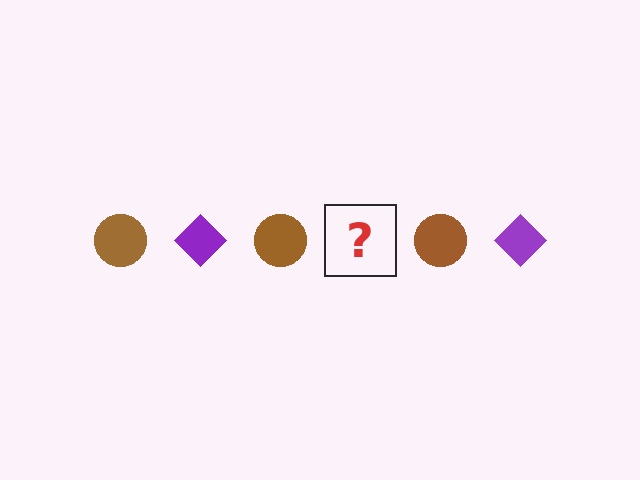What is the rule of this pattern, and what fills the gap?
The rule is that the pattern alternates between brown circle and purple diamond. The gap should be filled with a purple diamond.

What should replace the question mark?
The question mark should be replaced with a purple diamond.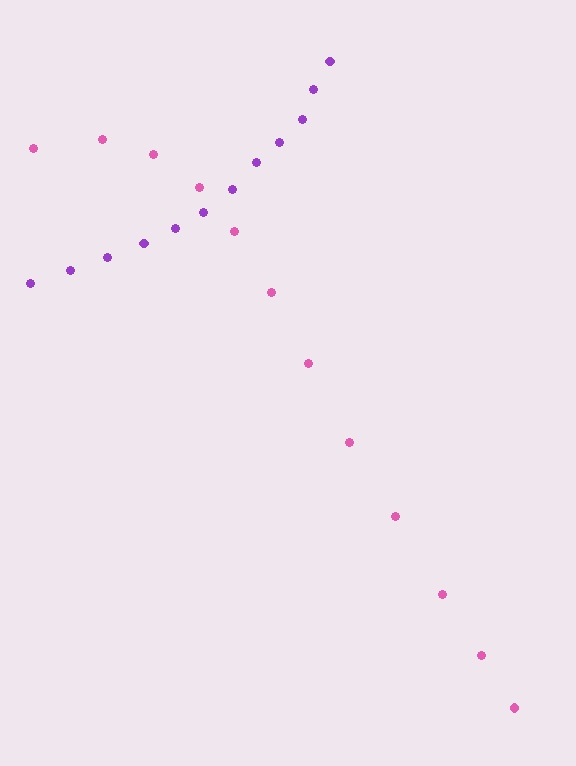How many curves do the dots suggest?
There are 2 distinct paths.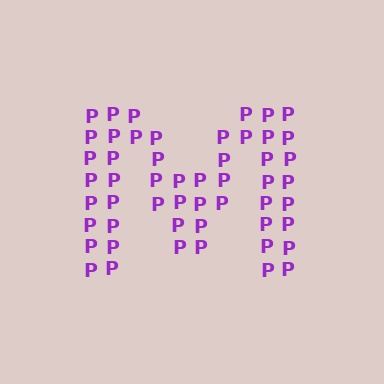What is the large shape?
The large shape is the letter M.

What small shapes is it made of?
It is made of small letter P's.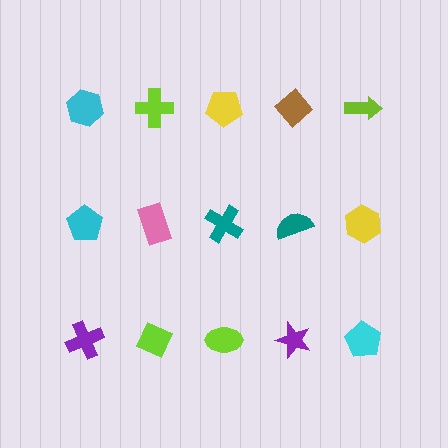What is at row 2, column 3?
A teal cross.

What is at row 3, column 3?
A lime ellipse.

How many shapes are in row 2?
5 shapes.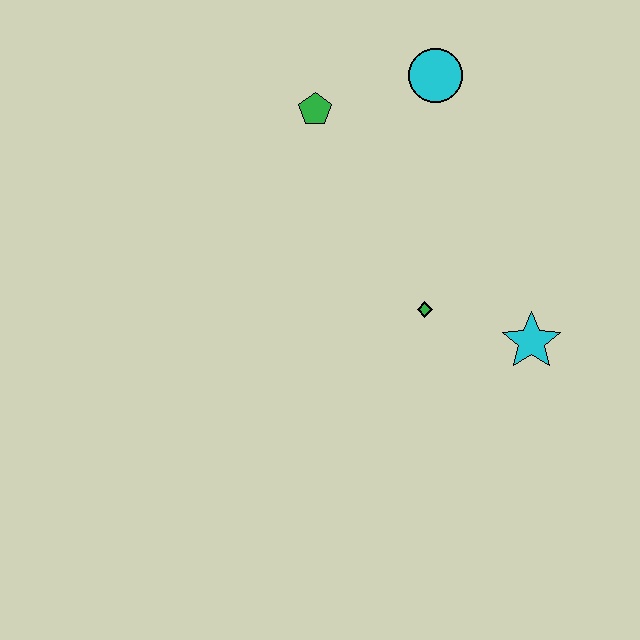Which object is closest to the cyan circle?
The green pentagon is closest to the cyan circle.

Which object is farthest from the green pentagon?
The cyan star is farthest from the green pentagon.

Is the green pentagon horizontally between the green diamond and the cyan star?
No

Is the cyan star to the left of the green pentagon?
No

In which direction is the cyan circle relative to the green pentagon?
The cyan circle is to the right of the green pentagon.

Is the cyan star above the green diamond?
No